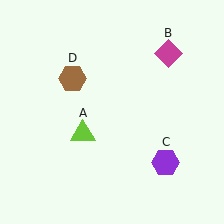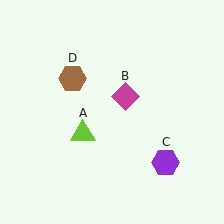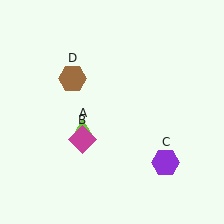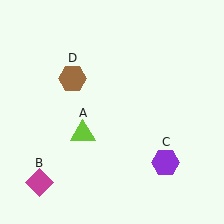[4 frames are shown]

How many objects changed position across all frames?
1 object changed position: magenta diamond (object B).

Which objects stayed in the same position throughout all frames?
Lime triangle (object A) and purple hexagon (object C) and brown hexagon (object D) remained stationary.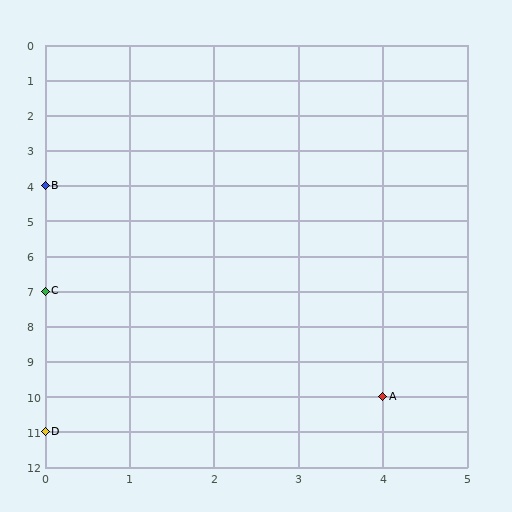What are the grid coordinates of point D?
Point D is at grid coordinates (0, 11).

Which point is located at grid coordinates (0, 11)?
Point D is at (0, 11).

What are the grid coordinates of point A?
Point A is at grid coordinates (4, 10).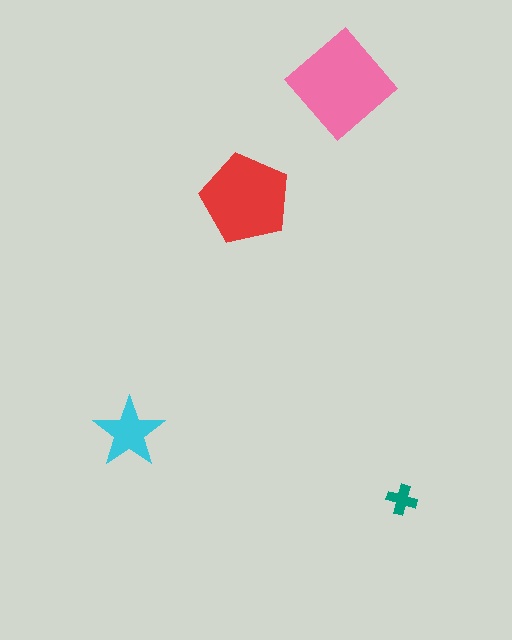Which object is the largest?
The pink diamond.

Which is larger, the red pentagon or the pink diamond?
The pink diamond.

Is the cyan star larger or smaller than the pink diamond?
Smaller.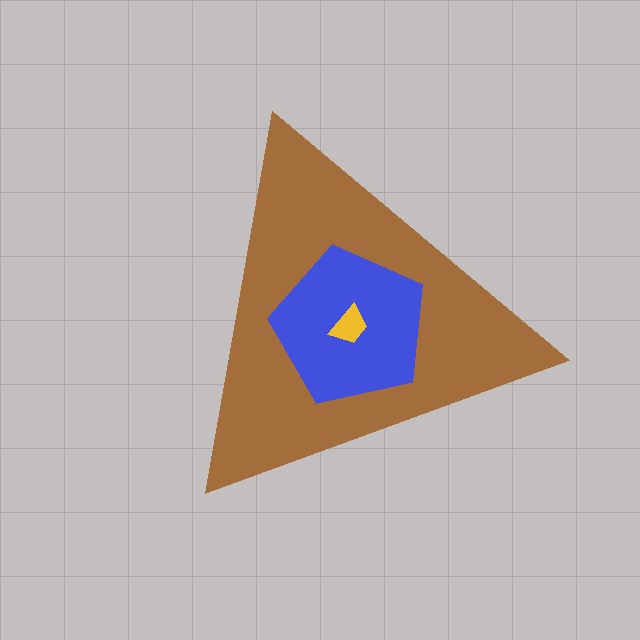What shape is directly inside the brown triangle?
The blue pentagon.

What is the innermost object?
The yellow trapezoid.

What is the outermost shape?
The brown triangle.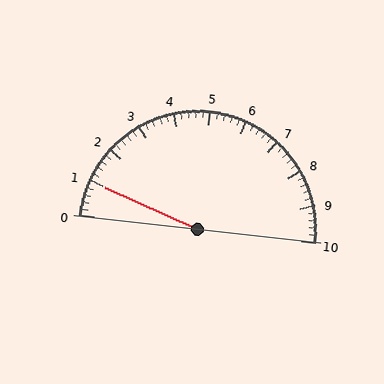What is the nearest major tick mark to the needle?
The nearest major tick mark is 1.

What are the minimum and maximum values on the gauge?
The gauge ranges from 0 to 10.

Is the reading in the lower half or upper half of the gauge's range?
The reading is in the lower half of the range (0 to 10).